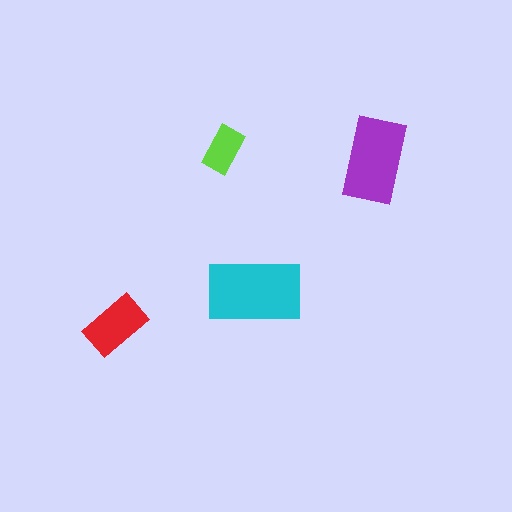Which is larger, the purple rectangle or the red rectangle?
The purple one.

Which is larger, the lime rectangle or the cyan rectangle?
The cyan one.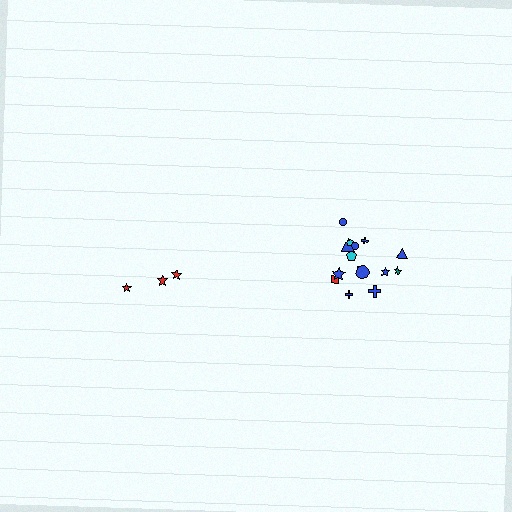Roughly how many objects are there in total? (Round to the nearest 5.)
Roughly 20 objects in total.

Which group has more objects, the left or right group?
The right group.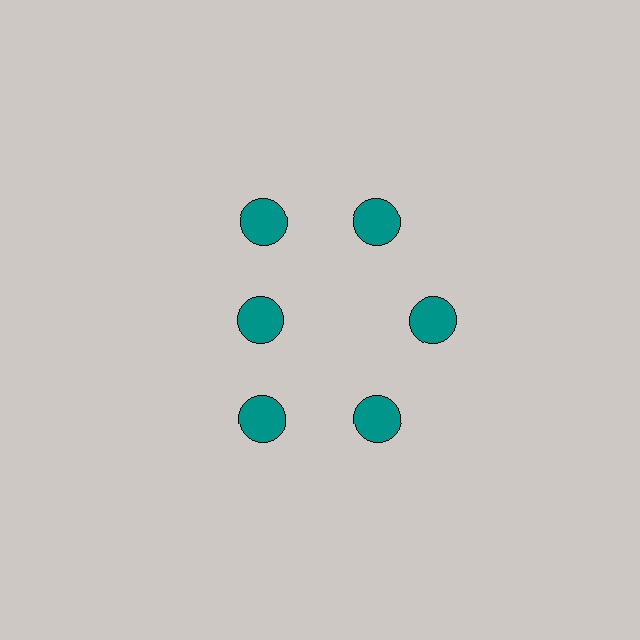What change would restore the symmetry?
The symmetry would be restored by moving it outward, back onto the ring so that all 6 circles sit at equal angles and equal distance from the center.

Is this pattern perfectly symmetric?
No. The 6 teal circles are arranged in a ring, but one element near the 9 o'clock position is pulled inward toward the center, breaking the 6-fold rotational symmetry.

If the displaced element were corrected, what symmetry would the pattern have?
It would have 6-fold rotational symmetry — the pattern would map onto itself every 60 degrees.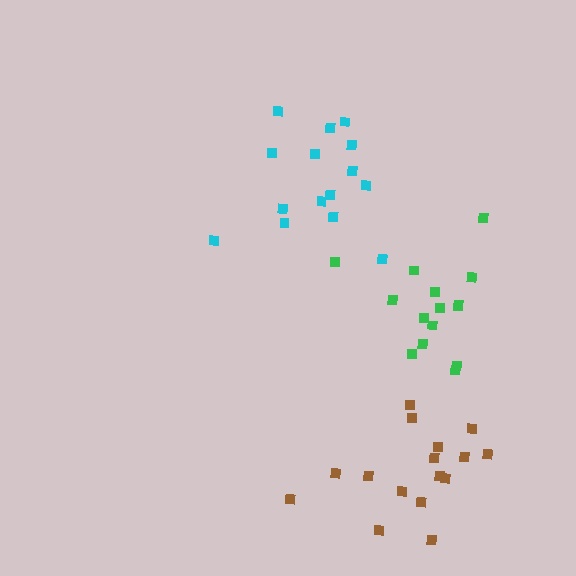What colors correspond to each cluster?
The clusters are colored: cyan, brown, green.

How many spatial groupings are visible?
There are 3 spatial groupings.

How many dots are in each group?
Group 1: 15 dots, Group 2: 16 dots, Group 3: 15 dots (46 total).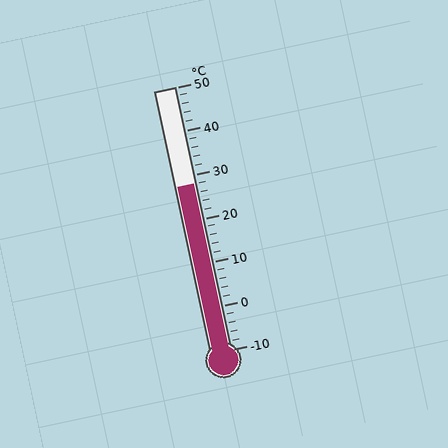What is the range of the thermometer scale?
The thermometer scale ranges from -10°C to 50°C.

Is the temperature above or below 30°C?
The temperature is below 30°C.